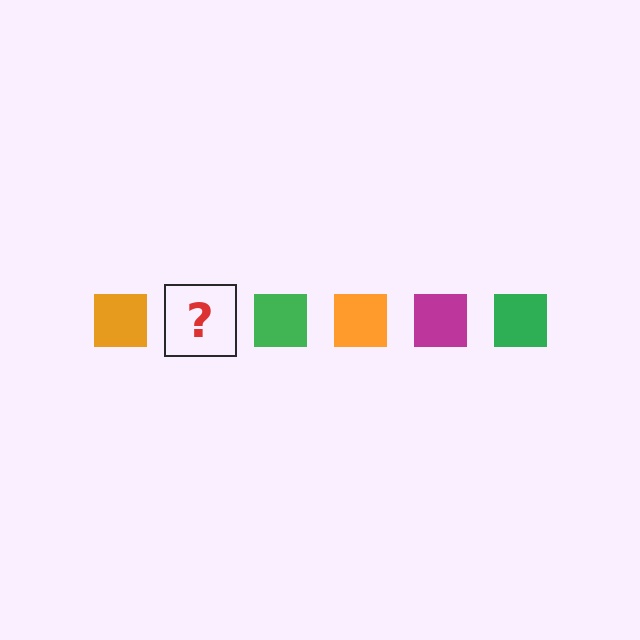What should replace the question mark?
The question mark should be replaced with a magenta square.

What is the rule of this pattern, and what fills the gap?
The rule is that the pattern cycles through orange, magenta, green squares. The gap should be filled with a magenta square.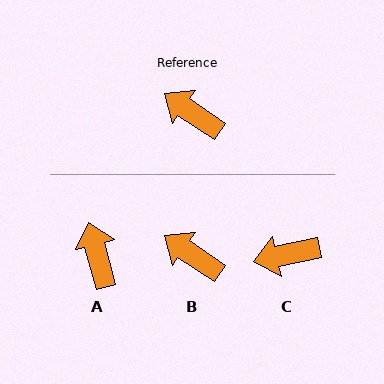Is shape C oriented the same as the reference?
No, it is off by about 47 degrees.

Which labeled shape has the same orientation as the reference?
B.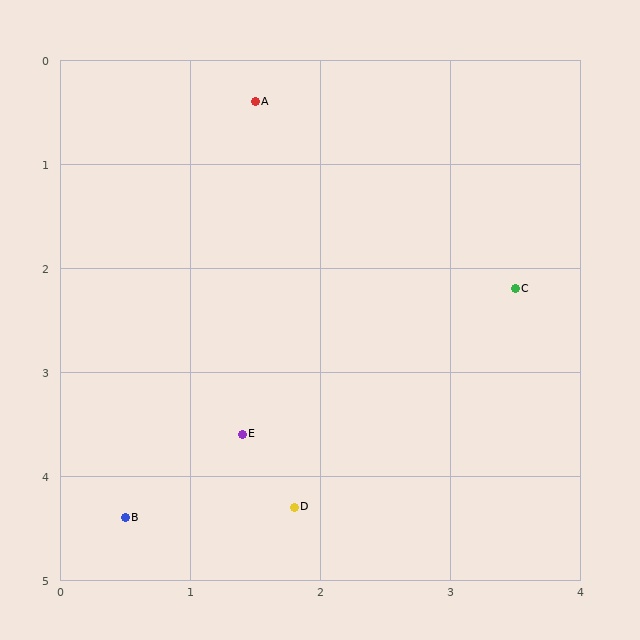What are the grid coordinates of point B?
Point B is at approximately (0.5, 4.4).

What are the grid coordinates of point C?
Point C is at approximately (3.5, 2.2).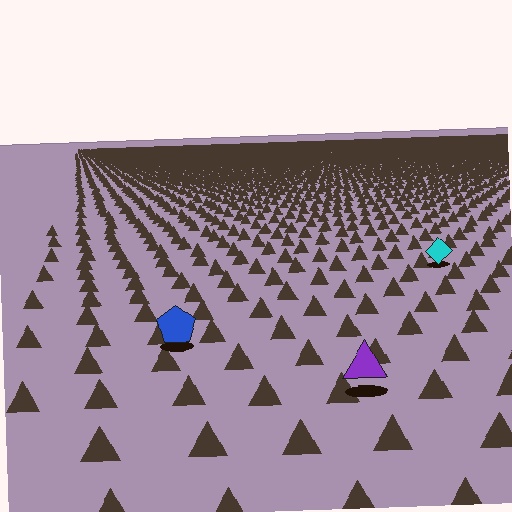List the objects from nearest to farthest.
From nearest to farthest: the purple triangle, the blue pentagon, the cyan diamond.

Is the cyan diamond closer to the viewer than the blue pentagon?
No. The blue pentagon is closer — you can tell from the texture gradient: the ground texture is coarser near it.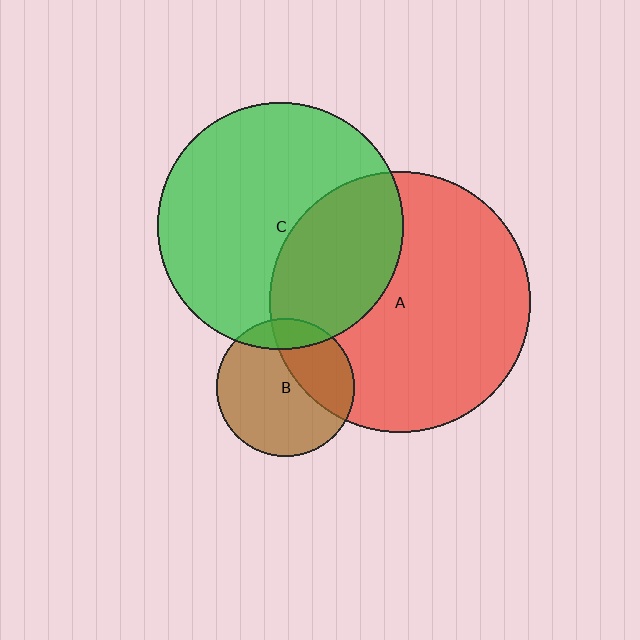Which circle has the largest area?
Circle A (red).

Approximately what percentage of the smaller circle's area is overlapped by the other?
Approximately 15%.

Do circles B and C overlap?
Yes.